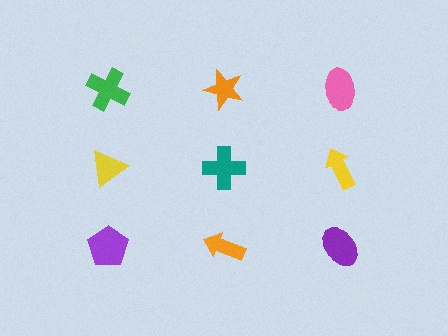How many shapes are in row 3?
3 shapes.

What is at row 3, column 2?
An orange arrow.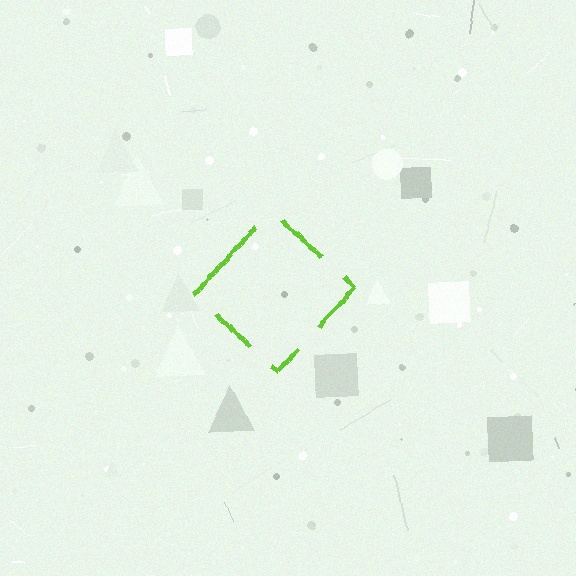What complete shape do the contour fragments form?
The contour fragments form a diamond.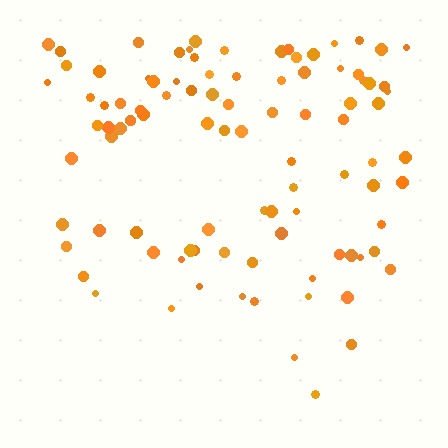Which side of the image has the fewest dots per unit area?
The bottom.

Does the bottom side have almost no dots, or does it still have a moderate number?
Still a moderate number, just noticeably fewer than the top.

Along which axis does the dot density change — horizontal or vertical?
Vertical.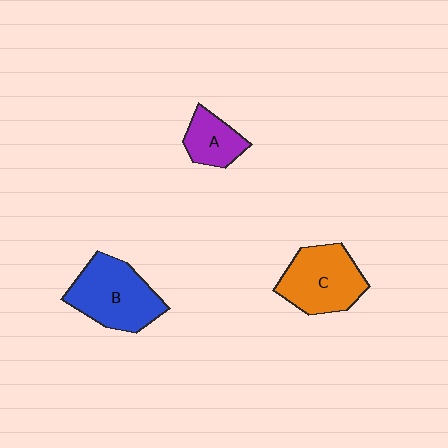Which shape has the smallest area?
Shape A (purple).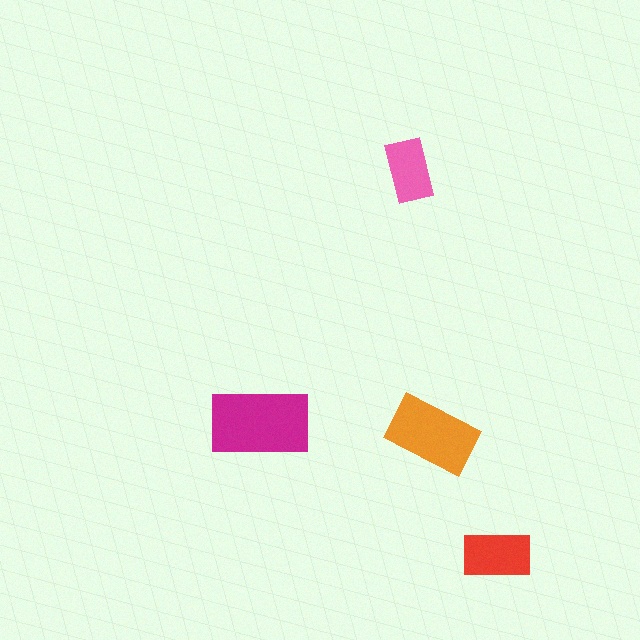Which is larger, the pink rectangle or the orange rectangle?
The orange one.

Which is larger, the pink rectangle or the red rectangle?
The red one.